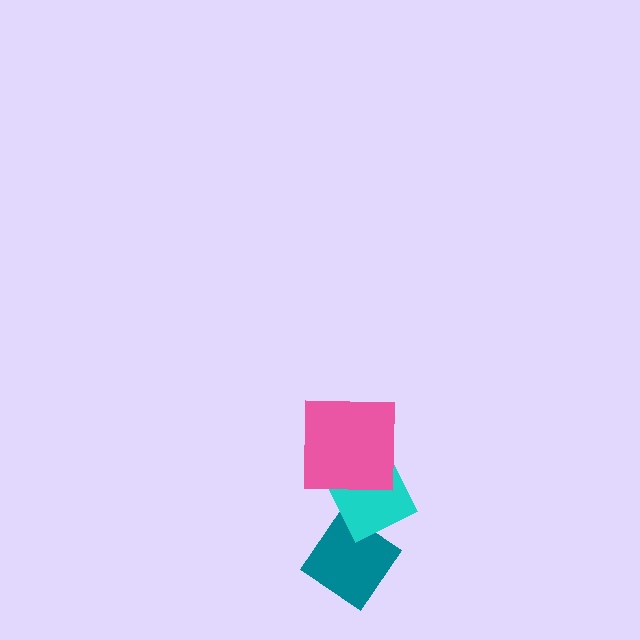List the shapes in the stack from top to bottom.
From top to bottom: the pink square, the cyan diamond, the teal diamond.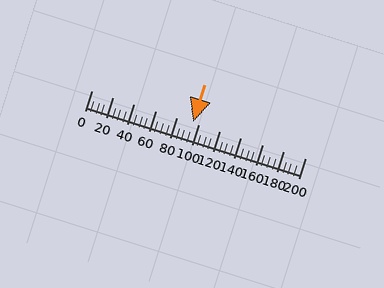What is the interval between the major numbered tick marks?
The major tick marks are spaced 20 units apart.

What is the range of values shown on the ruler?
The ruler shows values from 0 to 200.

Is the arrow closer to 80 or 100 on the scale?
The arrow is closer to 100.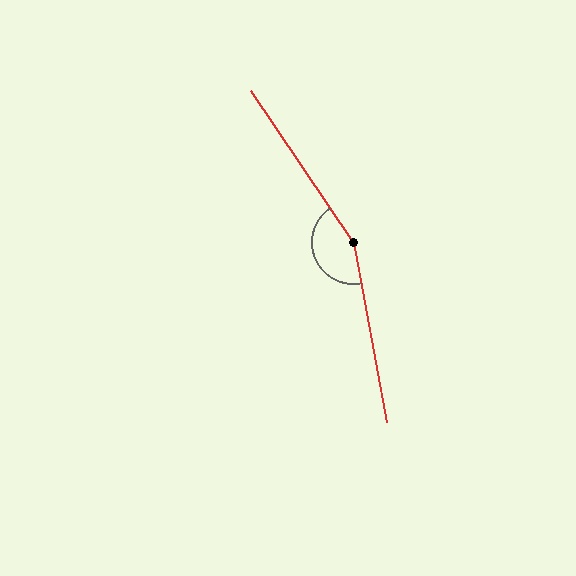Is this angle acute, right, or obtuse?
It is obtuse.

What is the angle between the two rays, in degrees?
Approximately 156 degrees.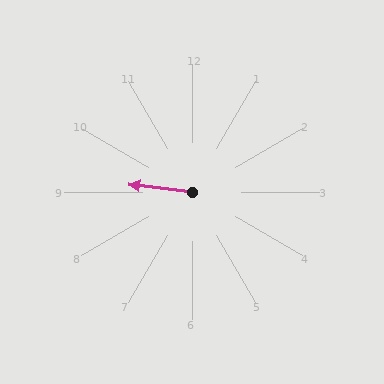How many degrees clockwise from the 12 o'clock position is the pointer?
Approximately 277 degrees.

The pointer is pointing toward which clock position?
Roughly 9 o'clock.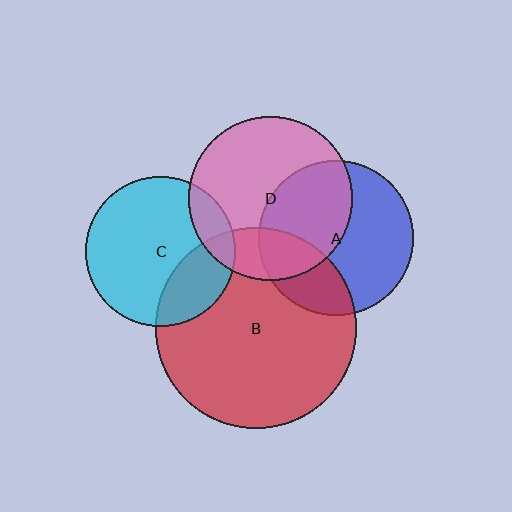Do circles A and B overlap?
Yes.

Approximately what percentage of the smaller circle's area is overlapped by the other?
Approximately 30%.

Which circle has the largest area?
Circle B (red).